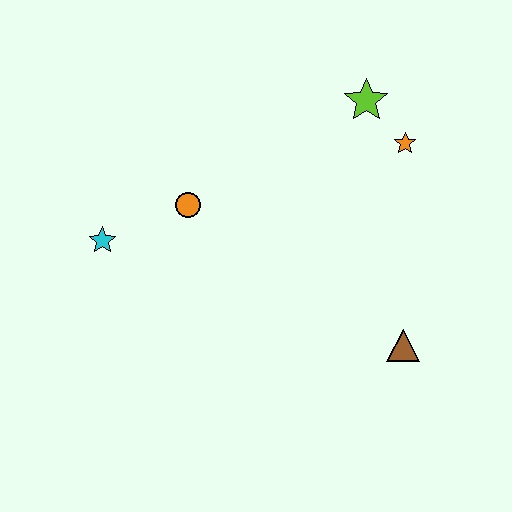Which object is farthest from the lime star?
The cyan star is farthest from the lime star.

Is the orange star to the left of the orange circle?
No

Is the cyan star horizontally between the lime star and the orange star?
No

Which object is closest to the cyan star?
The orange circle is closest to the cyan star.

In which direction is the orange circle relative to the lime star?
The orange circle is to the left of the lime star.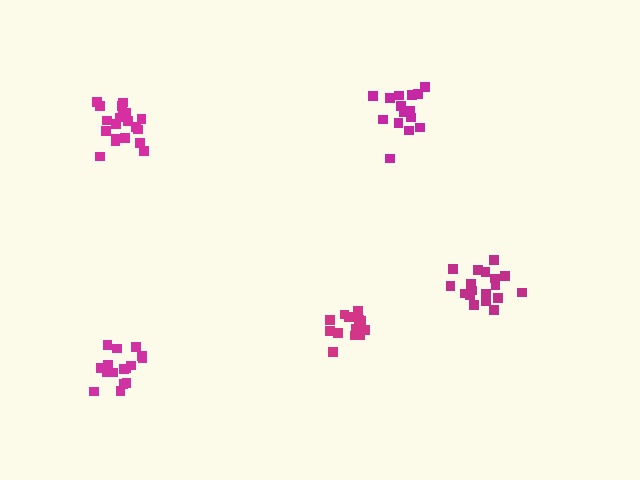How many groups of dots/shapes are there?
There are 5 groups.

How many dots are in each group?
Group 1: 20 dots, Group 2: 16 dots, Group 3: 16 dots, Group 4: 15 dots, Group 5: 20 dots (87 total).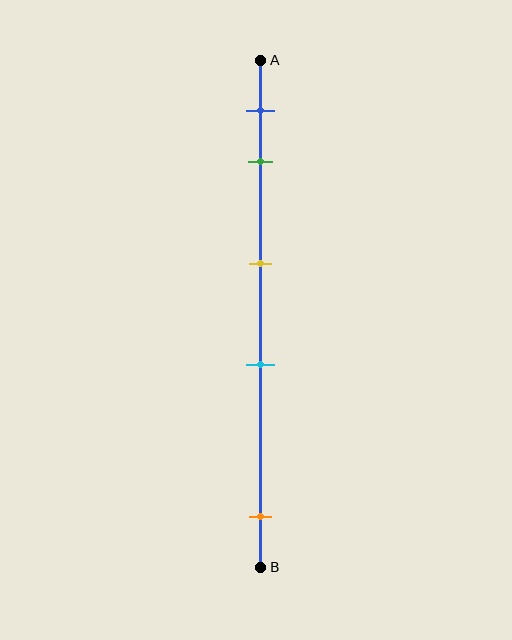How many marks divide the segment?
There are 5 marks dividing the segment.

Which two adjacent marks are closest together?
The blue and green marks are the closest adjacent pair.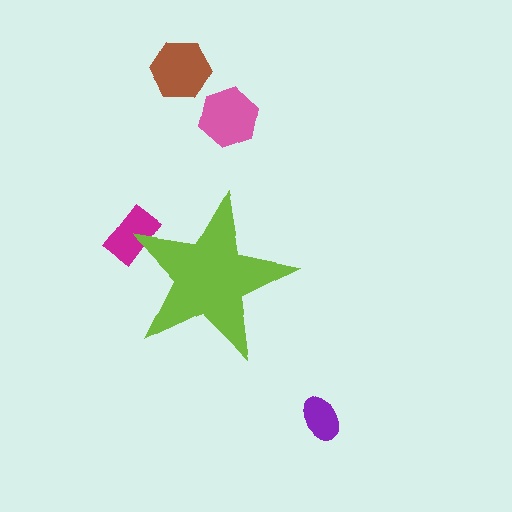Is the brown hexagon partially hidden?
No, the brown hexagon is fully visible.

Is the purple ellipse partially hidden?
No, the purple ellipse is fully visible.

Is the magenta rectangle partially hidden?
Yes, the magenta rectangle is partially hidden behind the lime star.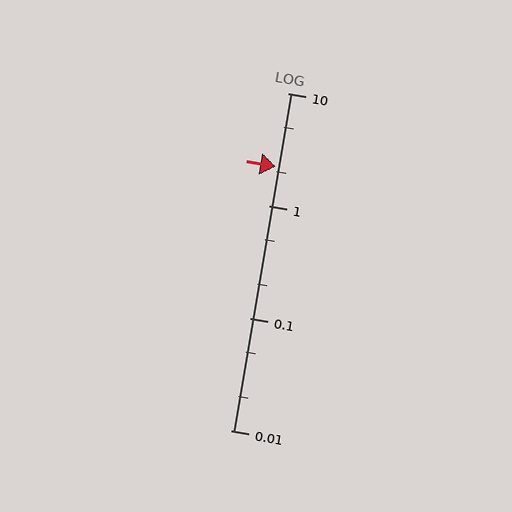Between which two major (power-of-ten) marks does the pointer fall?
The pointer is between 1 and 10.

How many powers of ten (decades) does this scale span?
The scale spans 3 decades, from 0.01 to 10.